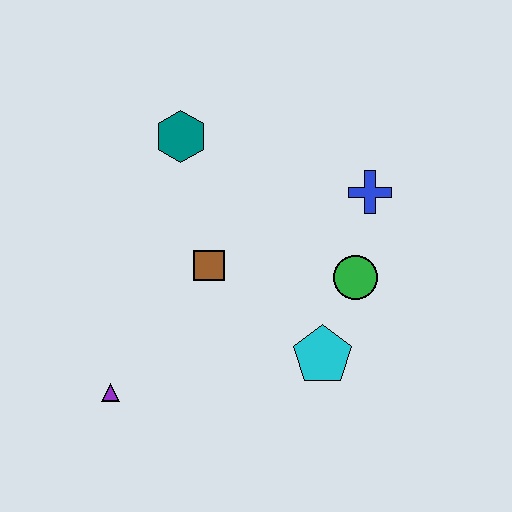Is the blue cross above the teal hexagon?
No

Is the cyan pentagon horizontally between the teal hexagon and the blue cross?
Yes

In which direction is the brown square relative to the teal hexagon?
The brown square is below the teal hexagon.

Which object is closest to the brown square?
The teal hexagon is closest to the brown square.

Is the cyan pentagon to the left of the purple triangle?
No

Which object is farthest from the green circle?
The purple triangle is farthest from the green circle.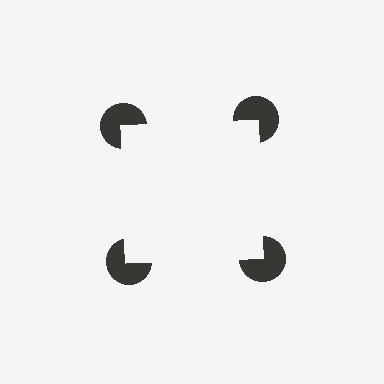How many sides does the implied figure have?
4 sides.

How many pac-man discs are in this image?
There are 4 — one at each vertex of the illusory square.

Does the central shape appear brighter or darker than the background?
It typically appears slightly brighter than the background, even though no actual brightness change is drawn.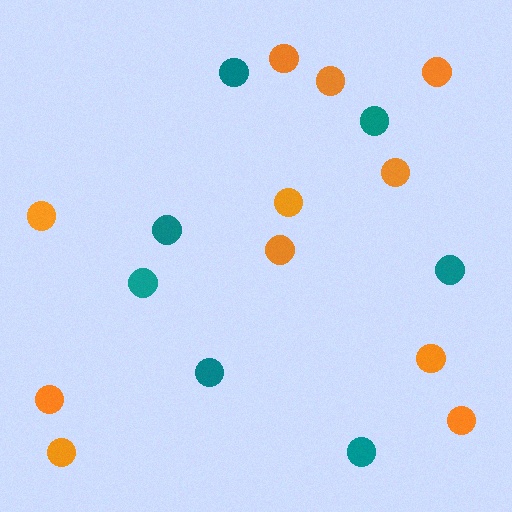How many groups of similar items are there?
There are 2 groups: one group of teal circles (7) and one group of orange circles (11).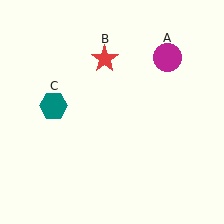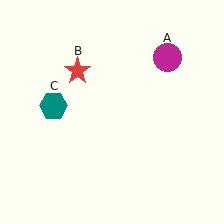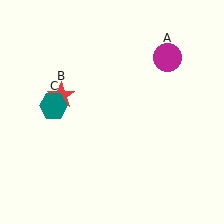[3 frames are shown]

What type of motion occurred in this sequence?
The red star (object B) rotated counterclockwise around the center of the scene.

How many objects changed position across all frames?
1 object changed position: red star (object B).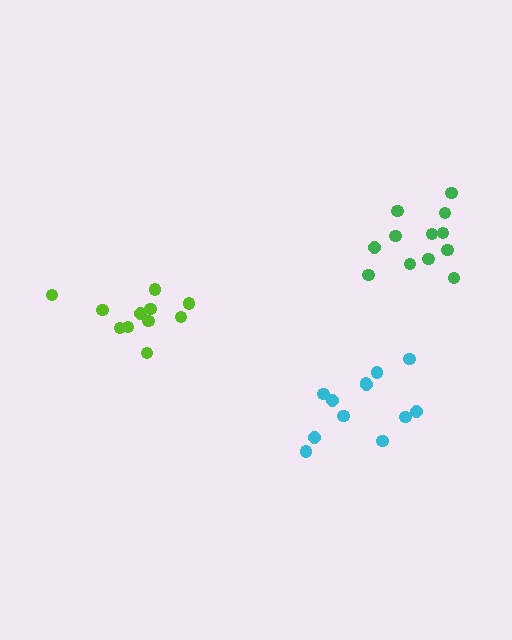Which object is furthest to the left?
The lime cluster is leftmost.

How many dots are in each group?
Group 1: 11 dots, Group 2: 12 dots, Group 3: 12 dots (35 total).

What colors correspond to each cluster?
The clusters are colored: lime, green, cyan.